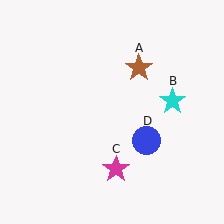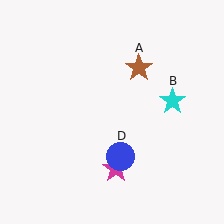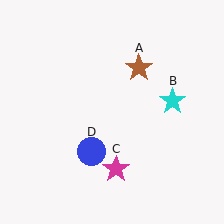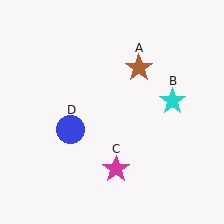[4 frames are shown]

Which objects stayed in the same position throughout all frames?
Brown star (object A) and cyan star (object B) and magenta star (object C) remained stationary.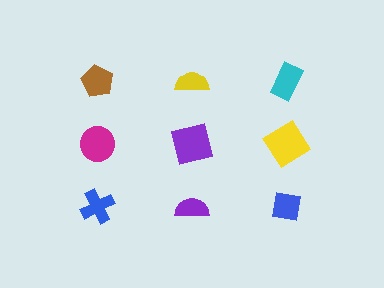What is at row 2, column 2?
A purple square.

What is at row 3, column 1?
A blue cross.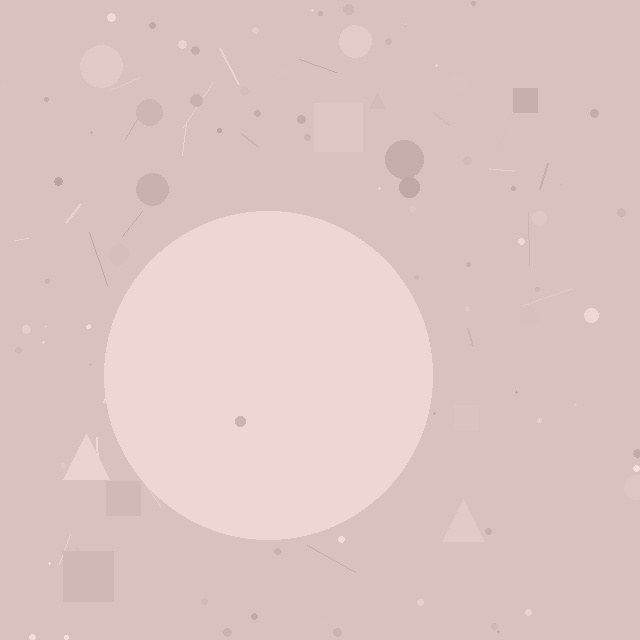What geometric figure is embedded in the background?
A circle is embedded in the background.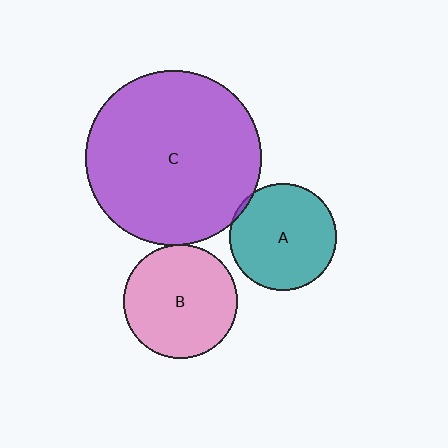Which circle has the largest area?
Circle C (purple).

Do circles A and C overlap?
Yes.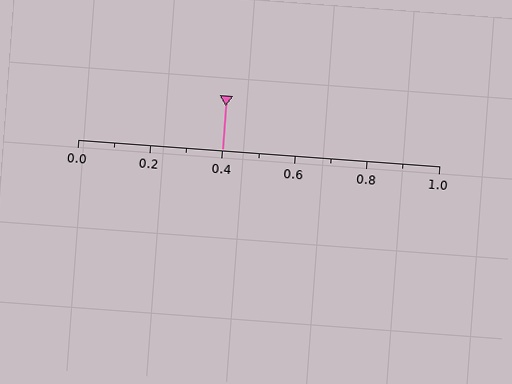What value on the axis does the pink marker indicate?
The marker indicates approximately 0.4.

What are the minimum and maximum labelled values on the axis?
The axis runs from 0.0 to 1.0.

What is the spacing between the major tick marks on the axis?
The major ticks are spaced 0.2 apart.